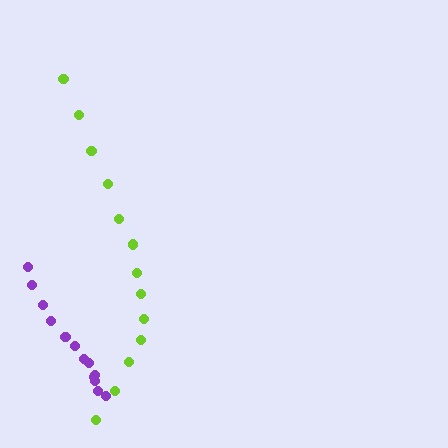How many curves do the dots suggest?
There are 2 distinct paths.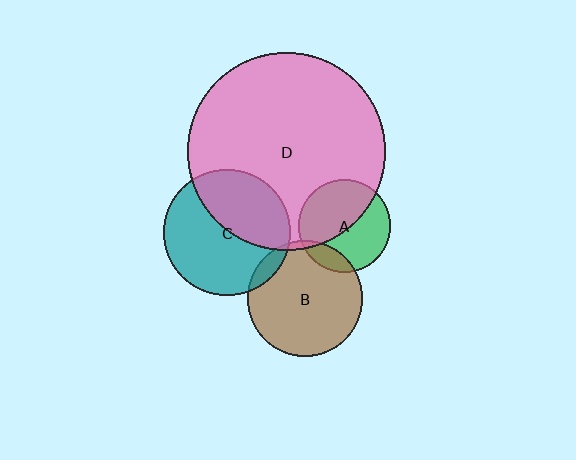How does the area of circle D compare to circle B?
Approximately 2.9 times.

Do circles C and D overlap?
Yes.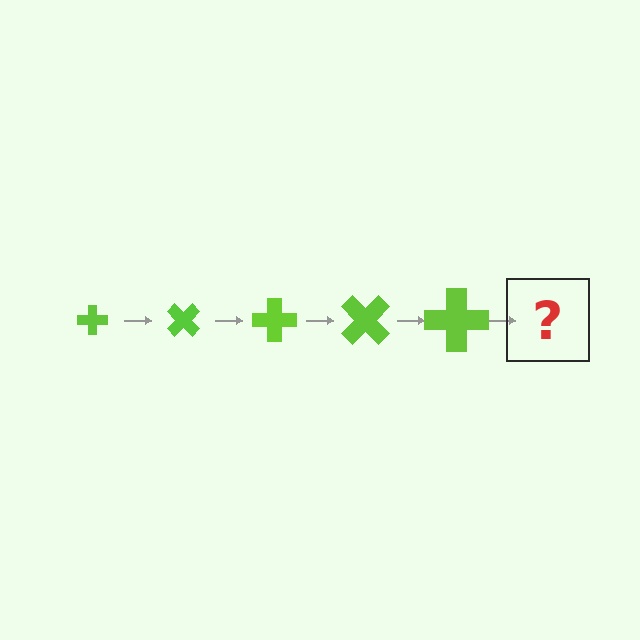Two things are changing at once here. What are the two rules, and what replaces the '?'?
The two rules are that the cross grows larger each step and it rotates 45 degrees each step. The '?' should be a cross, larger than the previous one and rotated 225 degrees from the start.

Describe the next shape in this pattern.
It should be a cross, larger than the previous one and rotated 225 degrees from the start.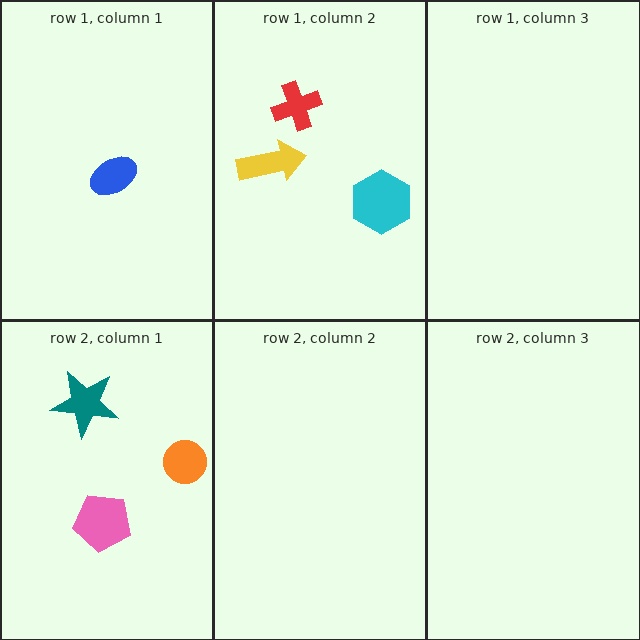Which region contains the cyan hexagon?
The row 1, column 2 region.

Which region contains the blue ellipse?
The row 1, column 1 region.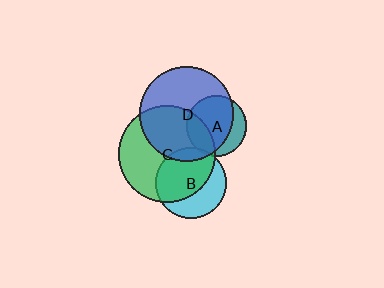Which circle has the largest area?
Circle C (green).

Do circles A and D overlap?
Yes.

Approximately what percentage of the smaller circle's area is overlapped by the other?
Approximately 75%.